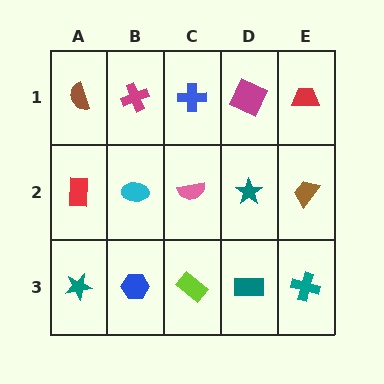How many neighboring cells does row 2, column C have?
4.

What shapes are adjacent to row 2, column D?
A magenta square (row 1, column D), a teal rectangle (row 3, column D), a pink semicircle (row 2, column C), a brown trapezoid (row 2, column E).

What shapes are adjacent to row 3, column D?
A teal star (row 2, column D), a lime rectangle (row 3, column C), a teal cross (row 3, column E).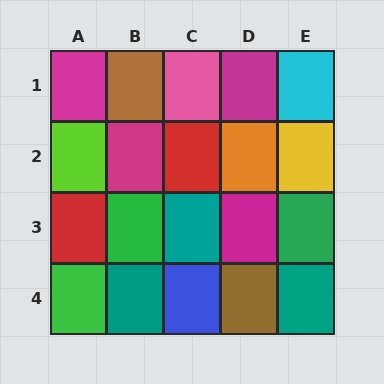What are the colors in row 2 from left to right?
Lime, magenta, red, orange, yellow.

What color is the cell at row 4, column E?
Teal.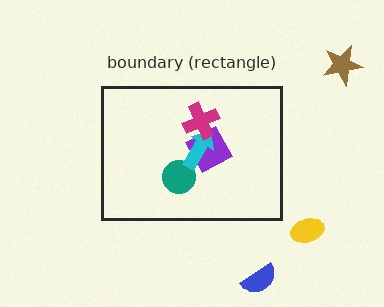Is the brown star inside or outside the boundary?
Outside.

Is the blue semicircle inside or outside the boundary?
Outside.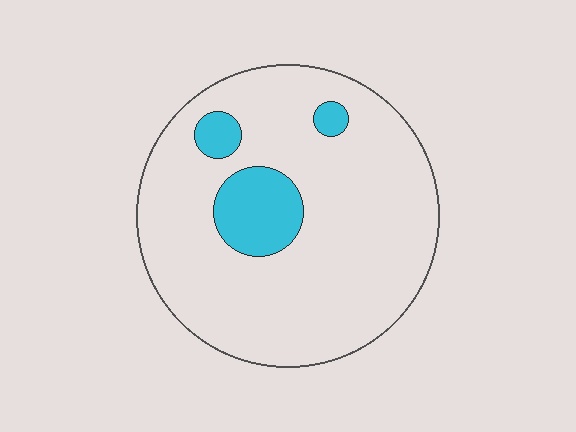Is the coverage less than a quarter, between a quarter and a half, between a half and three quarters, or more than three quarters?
Less than a quarter.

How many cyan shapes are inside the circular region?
3.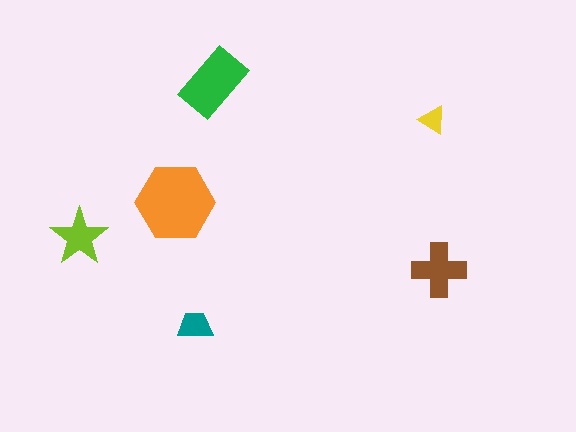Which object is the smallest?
The yellow triangle.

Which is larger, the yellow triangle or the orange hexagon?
The orange hexagon.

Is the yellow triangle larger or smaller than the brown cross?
Smaller.